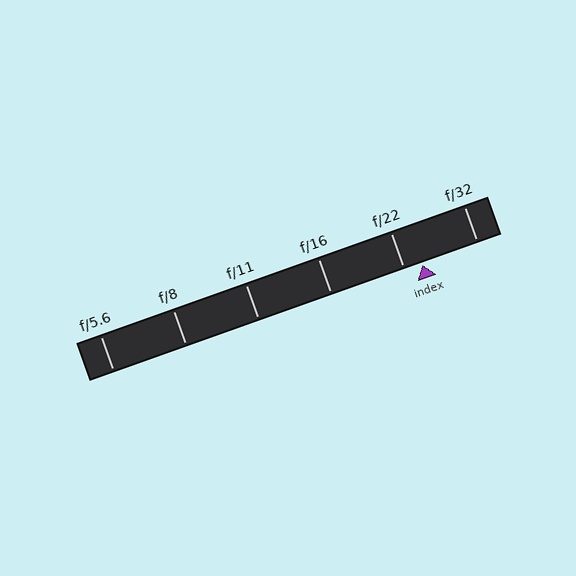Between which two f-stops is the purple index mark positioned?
The index mark is between f/22 and f/32.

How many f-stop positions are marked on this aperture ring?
There are 6 f-stop positions marked.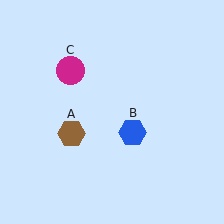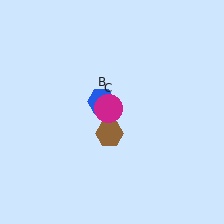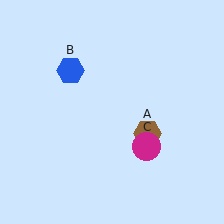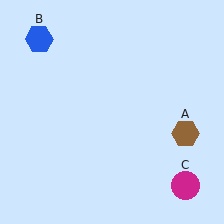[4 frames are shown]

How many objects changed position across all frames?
3 objects changed position: brown hexagon (object A), blue hexagon (object B), magenta circle (object C).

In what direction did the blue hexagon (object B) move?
The blue hexagon (object B) moved up and to the left.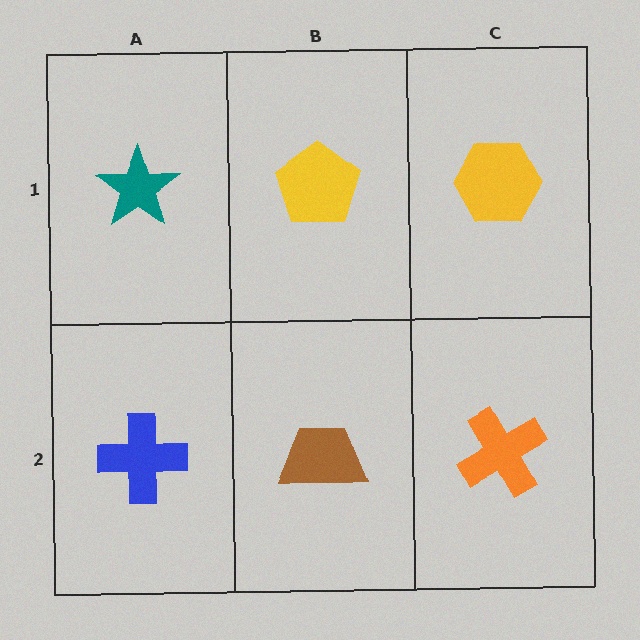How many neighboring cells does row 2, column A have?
2.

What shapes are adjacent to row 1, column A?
A blue cross (row 2, column A), a yellow pentagon (row 1, column B).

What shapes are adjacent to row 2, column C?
A yellow hexagon (row 1, column C), a brown trapezoid (row 2, column B).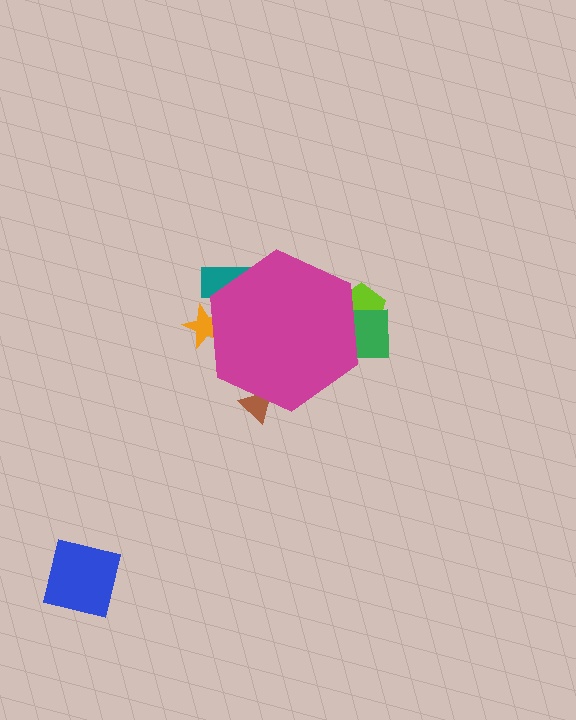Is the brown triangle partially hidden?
Yes, the brown triangle is partially hidden behind the magenta hexagon.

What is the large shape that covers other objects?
A magenta hexagon.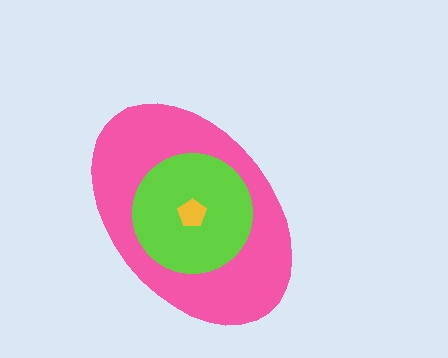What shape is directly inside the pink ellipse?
The lime circle.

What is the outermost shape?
The pink ellipse.